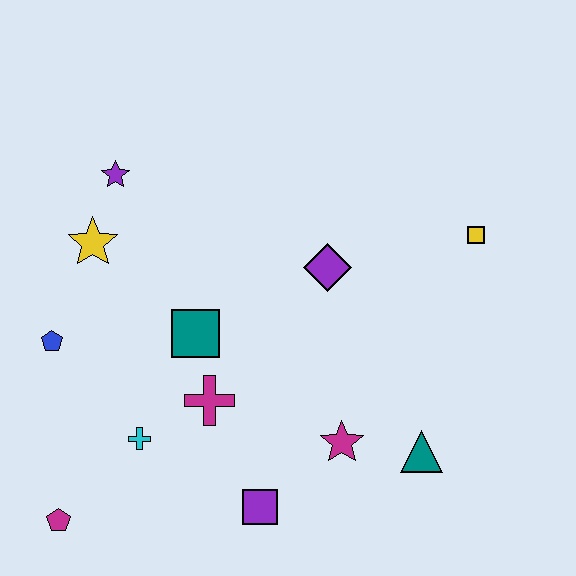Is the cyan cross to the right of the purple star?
Yes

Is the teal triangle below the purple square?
No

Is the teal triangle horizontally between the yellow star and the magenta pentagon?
No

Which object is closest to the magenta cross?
The teal square is closest to the magenta cross.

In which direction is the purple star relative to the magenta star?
The purple star is above the magenta star.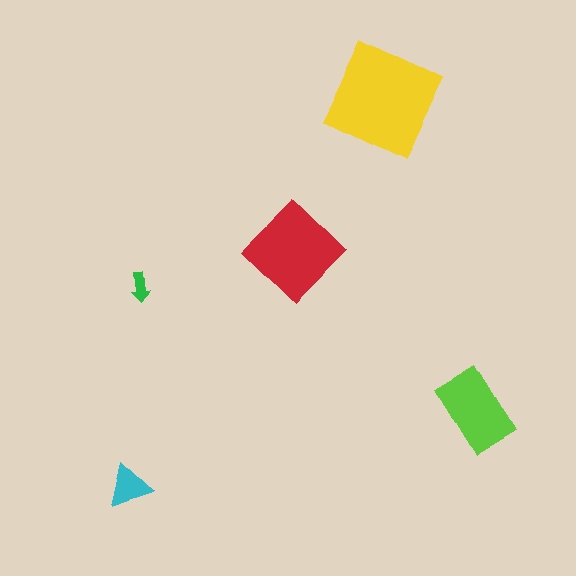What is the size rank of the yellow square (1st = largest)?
1st.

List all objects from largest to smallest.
The yellow square, the red diamond, the lime rectangle, the cyan triangle, the green arrow.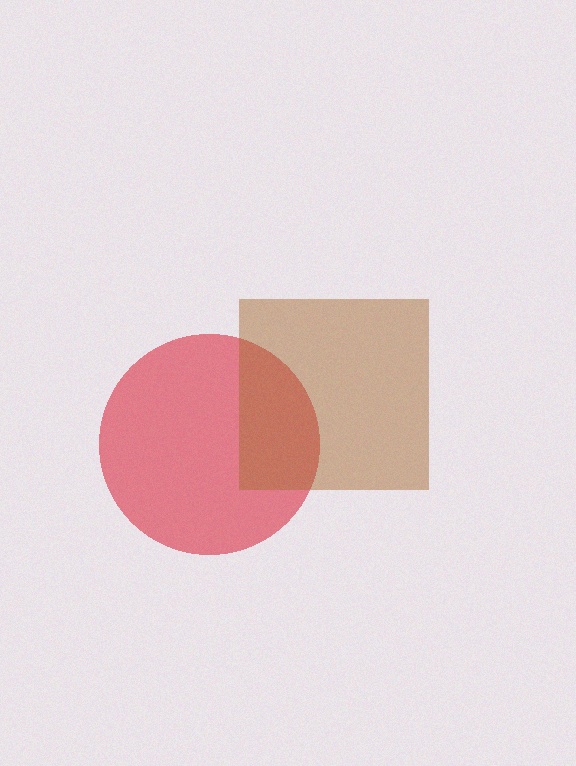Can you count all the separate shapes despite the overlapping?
Yes, there are 2 separate shapes.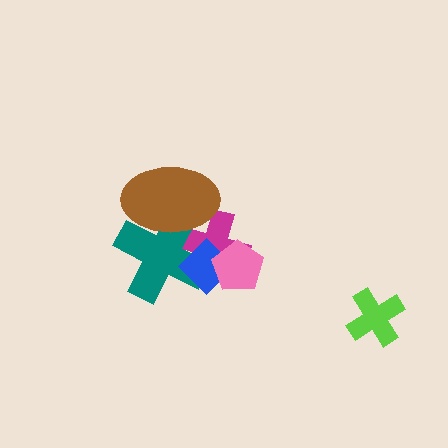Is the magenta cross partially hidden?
Yes, it is partially covered by another shape.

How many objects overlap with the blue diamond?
3 objects overlap with the blue diamond.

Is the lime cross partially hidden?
No, no other shape covers it.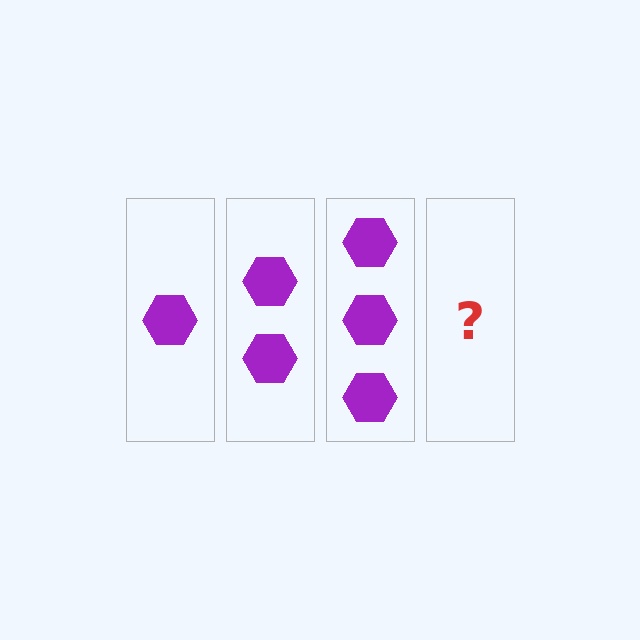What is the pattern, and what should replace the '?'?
The pattern is that each step adds one more hexagon. The '?' should be 4 hexagons.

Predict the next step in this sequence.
The next step is 4 hexagons.